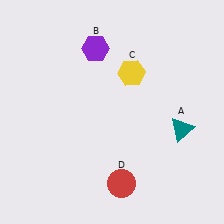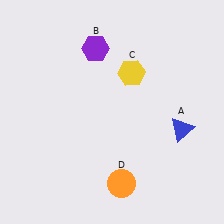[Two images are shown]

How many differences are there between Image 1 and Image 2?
There are 2 differences between the two images.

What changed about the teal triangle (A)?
In Image 1, A is teal. In Image 2, it changed to blue.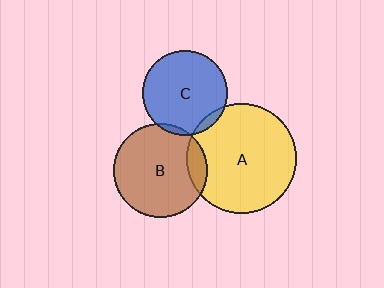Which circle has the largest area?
Circle A (yellow).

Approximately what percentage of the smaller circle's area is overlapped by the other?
Approximately 10%.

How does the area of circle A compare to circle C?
Approximately 1.7 times.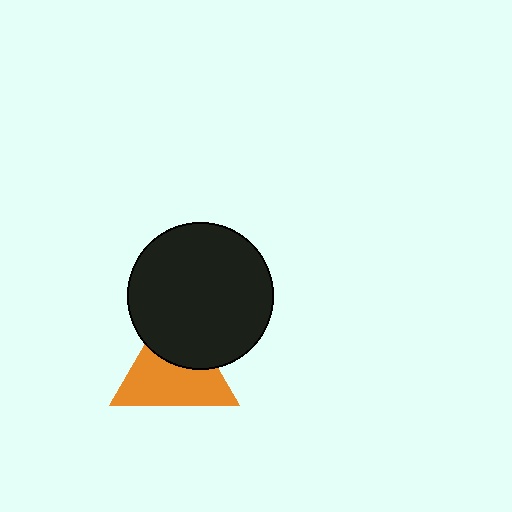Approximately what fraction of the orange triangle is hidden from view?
Roughly 38% of the orange triangle is hidden behind the black circle.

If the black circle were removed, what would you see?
You would see the complete orange triangle.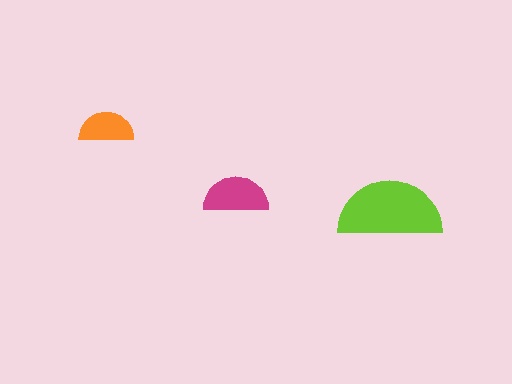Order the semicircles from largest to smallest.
the lime one, the magenta one, the orange one.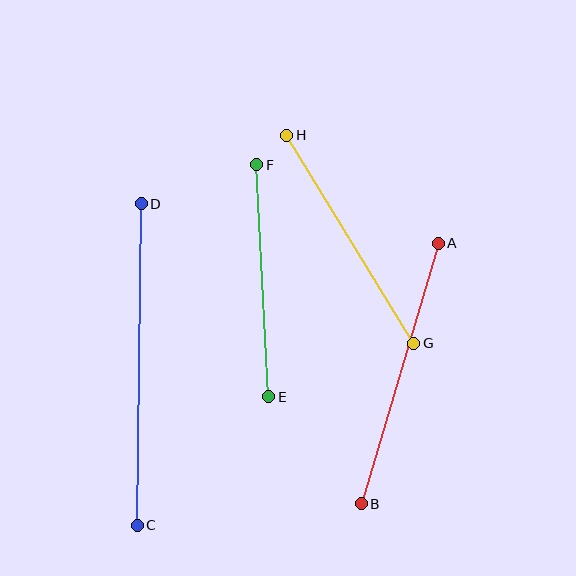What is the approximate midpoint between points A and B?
The midpoint is at approximately (400, 373) pixels.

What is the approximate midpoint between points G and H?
The midpoint is at approximately (350, 239) pixels.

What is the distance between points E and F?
The distance is approximately 232 pixels.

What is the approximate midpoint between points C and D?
The midpoint is at approximately (139, 365) pixels.